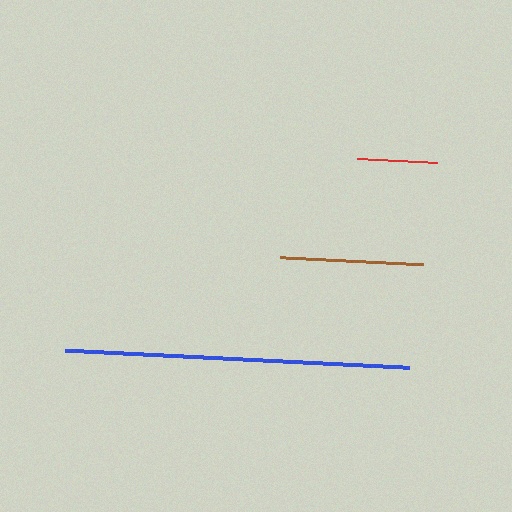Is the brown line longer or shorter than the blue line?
The blue line is longer than the brown line.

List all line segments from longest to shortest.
From longest to shortest: blue, brown, red.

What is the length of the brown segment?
The brown segment is approximately 143 pixels long.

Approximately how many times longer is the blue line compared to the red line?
The blue line is approximately 4.3 times the length of the red line.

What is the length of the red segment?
The red segment is approximately 79 pixels long.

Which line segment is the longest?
The blue line is the longest at approximately 344 pixels.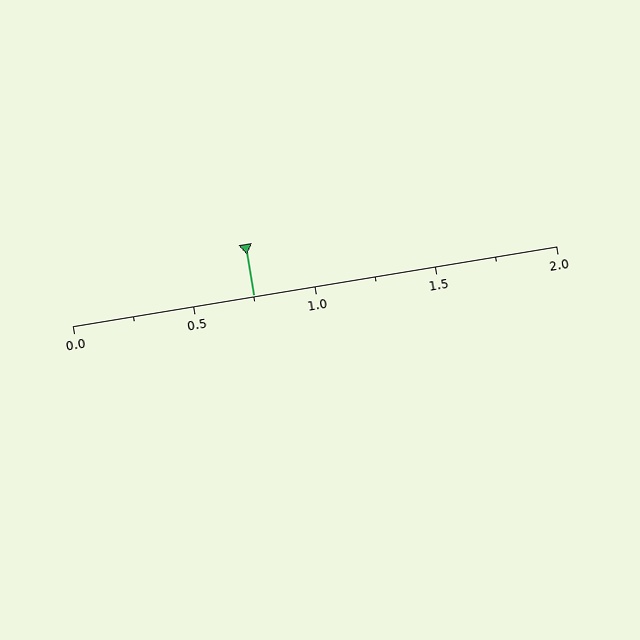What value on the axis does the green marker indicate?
The marker indicates approximately 0.75.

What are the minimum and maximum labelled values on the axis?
The axis runs from 0.0 to 2.0.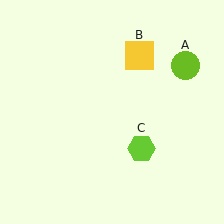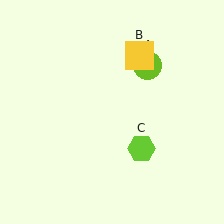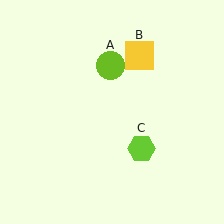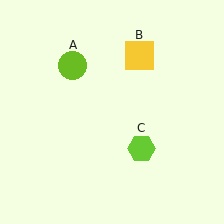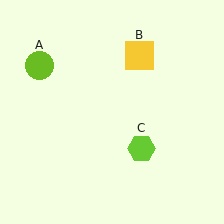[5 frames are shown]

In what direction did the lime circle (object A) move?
The lime circle (object A) moved left.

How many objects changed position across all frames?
1 object changed position: lime circle (object A).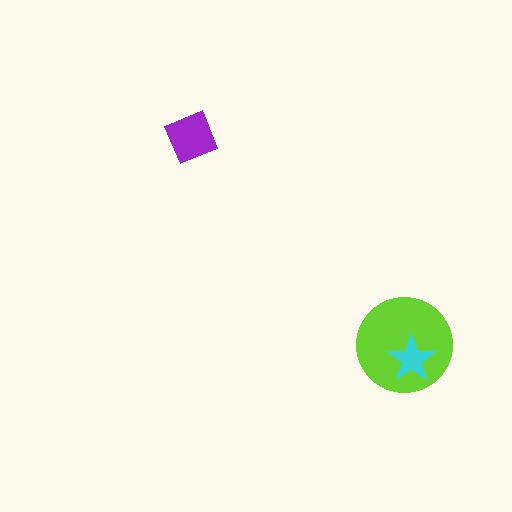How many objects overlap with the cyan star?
1 object overlaps with the cyan star.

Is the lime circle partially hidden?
Yes, it is partially covered by another shape.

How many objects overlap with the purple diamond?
0 objects overlap with the purple diamond.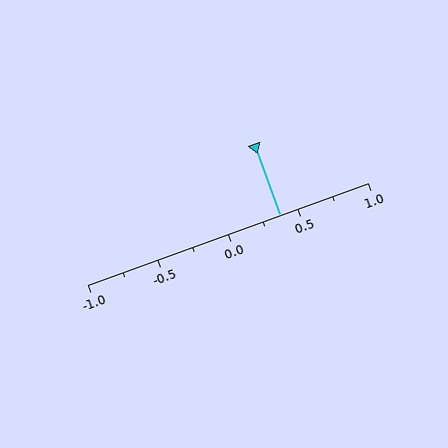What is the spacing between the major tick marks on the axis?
The major ticks are spaced 0.5 apart.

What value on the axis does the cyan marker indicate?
The marker indicates approximately 0.38.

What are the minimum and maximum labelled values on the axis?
The axis runs from -1.0 to 1.0.